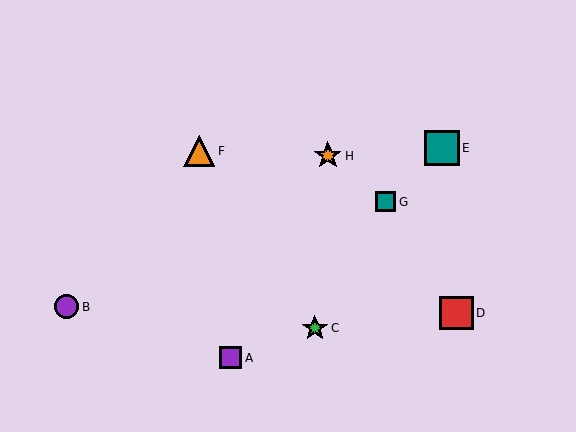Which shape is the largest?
The teal square (labeled E) is the largest.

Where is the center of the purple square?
The center of the purple square is at (231, 358).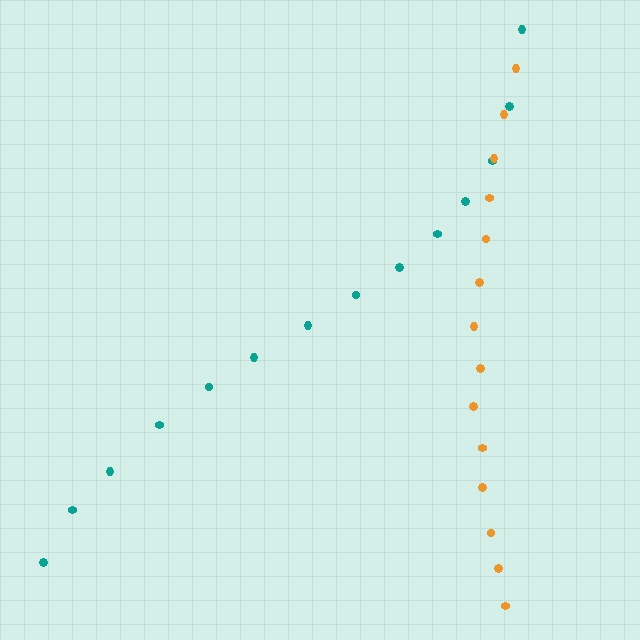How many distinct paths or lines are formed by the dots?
There are 2 distinct paths.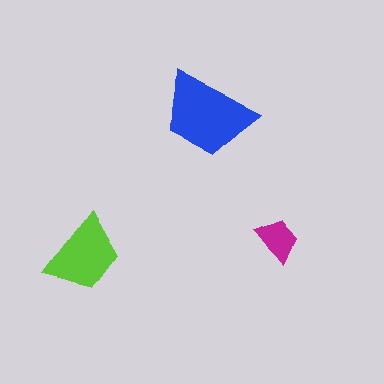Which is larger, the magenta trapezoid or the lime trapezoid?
The lime one.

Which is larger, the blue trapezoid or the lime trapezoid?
The blue one.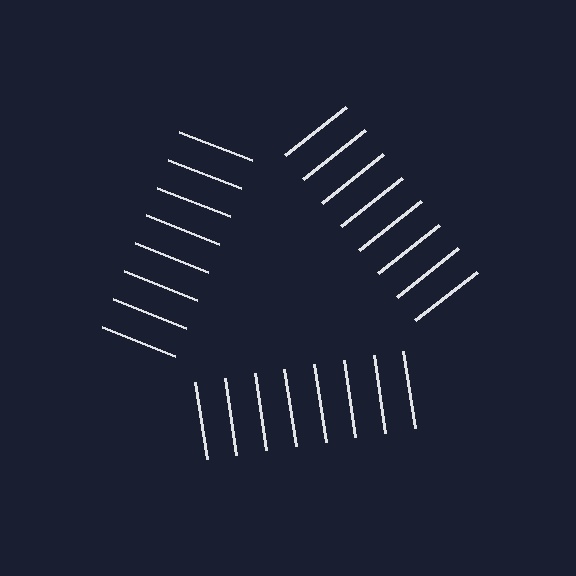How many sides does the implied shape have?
3 sides — the line-ends trace a triangle.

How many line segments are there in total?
24 — 8 along each of the 3 edges.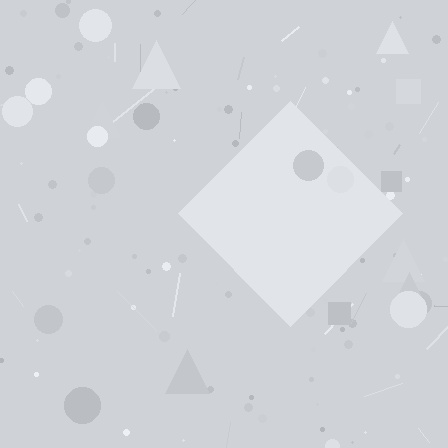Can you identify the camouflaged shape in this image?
The camouflaged shape is a diamond.